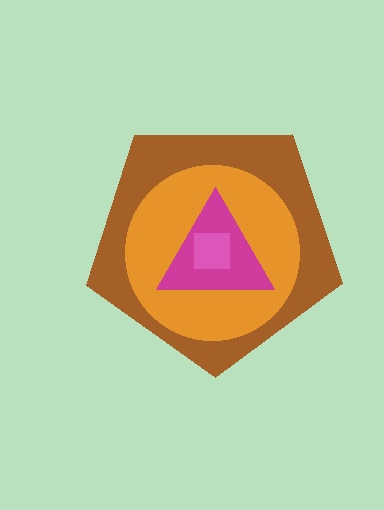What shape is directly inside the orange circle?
The magenta triangle.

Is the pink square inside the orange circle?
Yes.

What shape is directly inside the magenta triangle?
The pink square.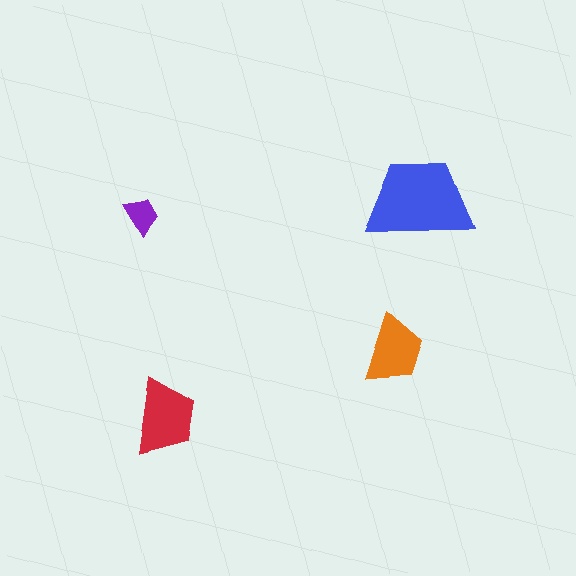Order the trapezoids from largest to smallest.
the blue one, the red one, the orange one, the purple one.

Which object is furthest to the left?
The purple trapezoid is leftmost.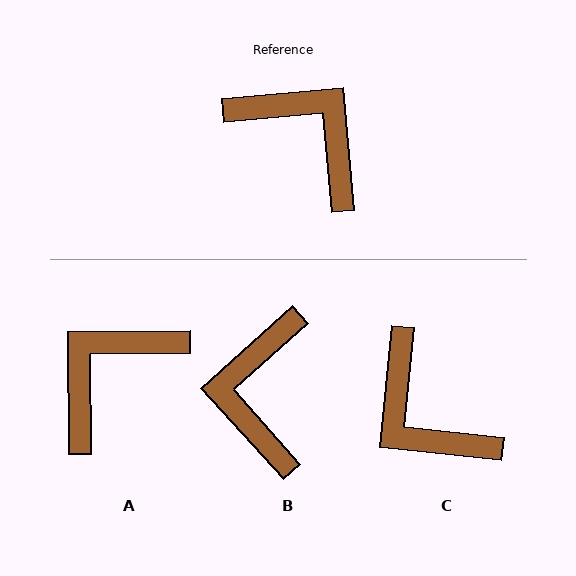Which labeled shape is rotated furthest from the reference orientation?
C, about 169 degrees away.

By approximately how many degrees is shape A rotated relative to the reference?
Approximately 85 degrees counter-clockwise.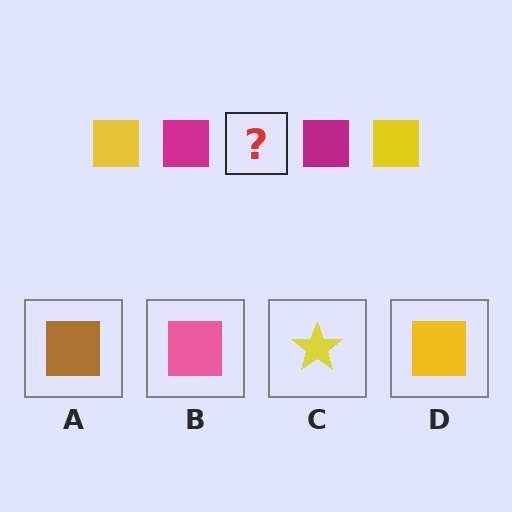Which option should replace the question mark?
Option D.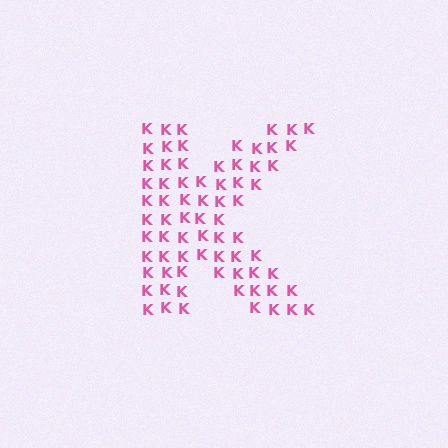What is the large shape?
The large shape is the letter K.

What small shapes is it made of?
It is made of small letter K's.